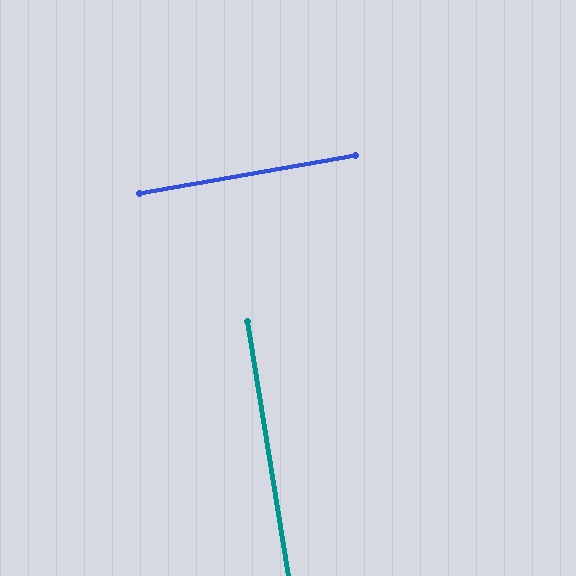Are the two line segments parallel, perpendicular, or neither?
Perpendicular — they meet at approximately 89°.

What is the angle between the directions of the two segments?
Approximately 89 degrees.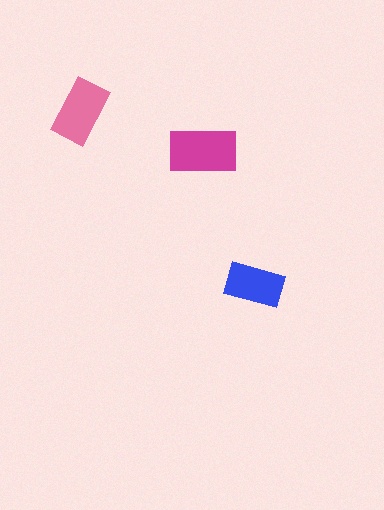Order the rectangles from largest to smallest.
the magenta one, the pink one, the blue one.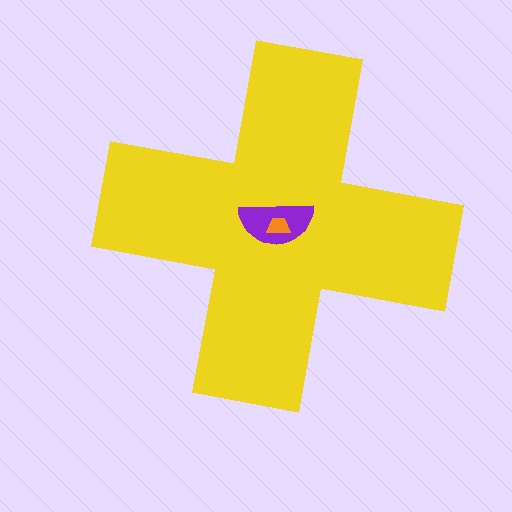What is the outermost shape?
The yellow cross.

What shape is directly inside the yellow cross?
The purple semicircle.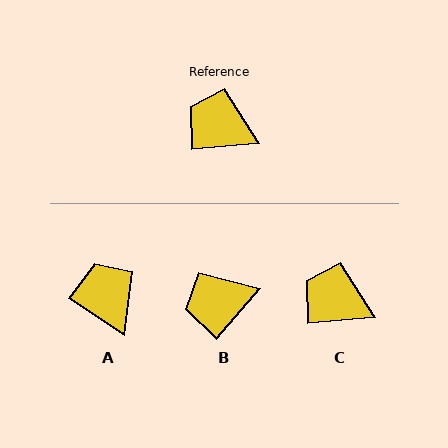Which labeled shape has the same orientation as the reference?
C.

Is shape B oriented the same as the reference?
No, it is off by about 44 degrees.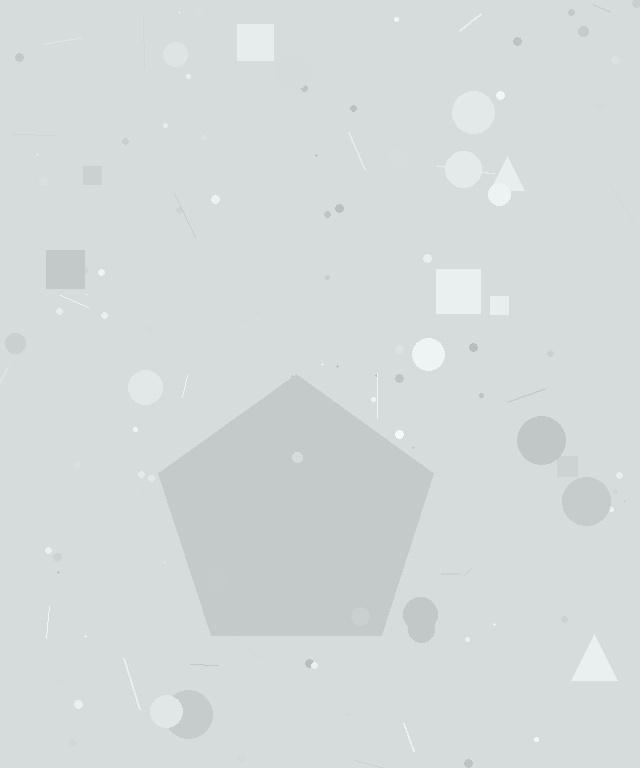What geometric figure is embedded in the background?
A pentagon is embedded in the background.